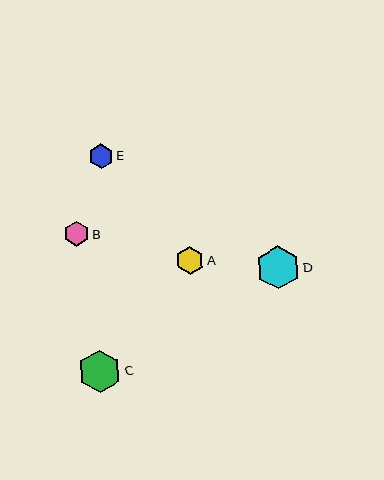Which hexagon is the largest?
Hexagon D is the largest with a size of approximately 44 pixels.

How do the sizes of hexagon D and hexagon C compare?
Hexagon D and hexagon C are approximately the same size.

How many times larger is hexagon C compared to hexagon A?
Hexagon C is approximately 1.5 times the size of hexagon A.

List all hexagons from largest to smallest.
From largest to smallest: D, C, A, B, E.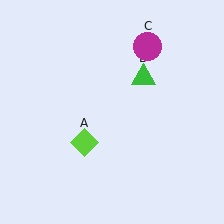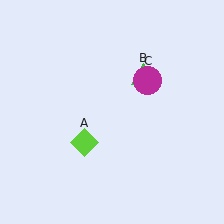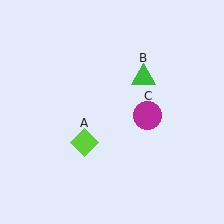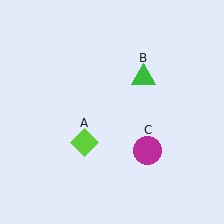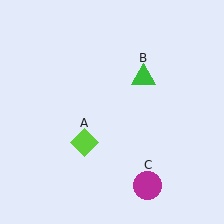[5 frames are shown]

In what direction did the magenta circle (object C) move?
The magenta circle (object C) moved down.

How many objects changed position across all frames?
1 object changed position: magenta circle (object C).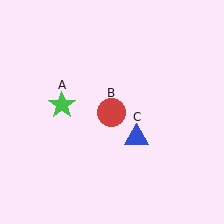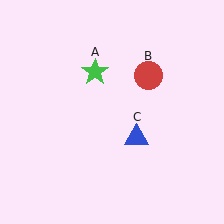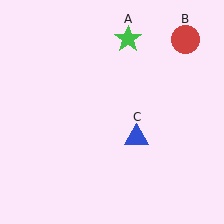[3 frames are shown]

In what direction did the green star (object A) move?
The green star (object A) moved up and to the right.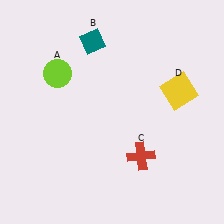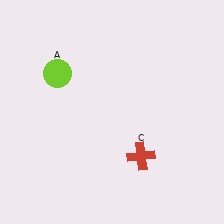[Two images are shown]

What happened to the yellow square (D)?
The yellow square (D) was removed in Image 2. It was in the top-right area of Image 1.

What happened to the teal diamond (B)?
The teal diamond (B) was removed in Image 2. It was in the top-left area of Image 1.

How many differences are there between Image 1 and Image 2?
There are 2 differences between the two images.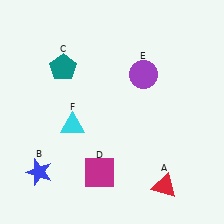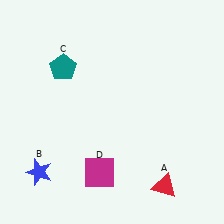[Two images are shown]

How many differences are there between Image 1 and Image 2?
There are 2 differences between the two images.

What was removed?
The cyan triangle (F), the purple circle (E) were removed in Image 2.